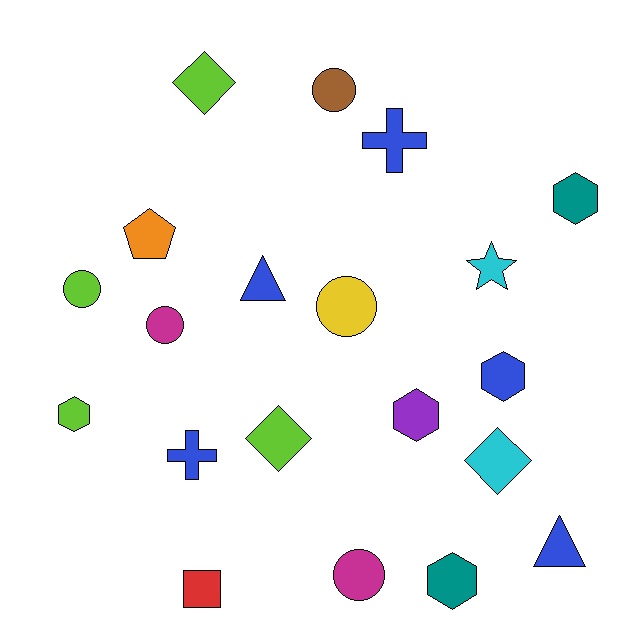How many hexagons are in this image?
There are 5 hexagons.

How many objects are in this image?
There are 20 objects.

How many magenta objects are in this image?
There are 2 magenta objects.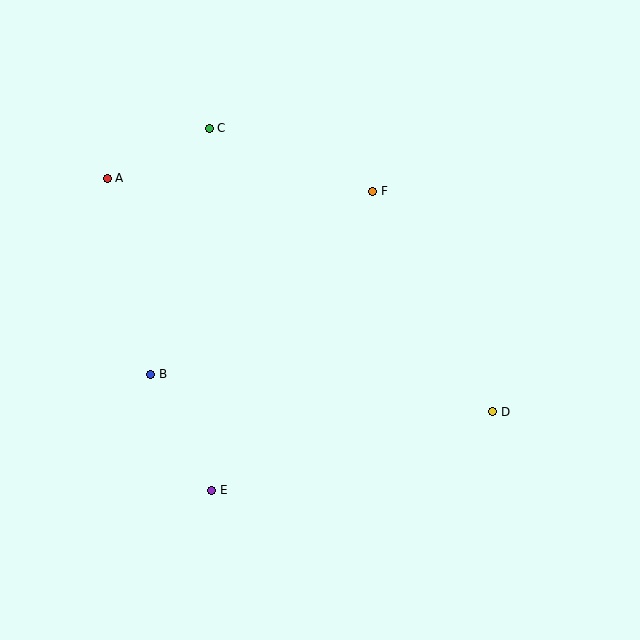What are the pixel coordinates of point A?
Point A is at (107, 178).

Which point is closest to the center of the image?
Point F at (373, 191) is closest to the center.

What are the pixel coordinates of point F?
Point F is at (373, 191).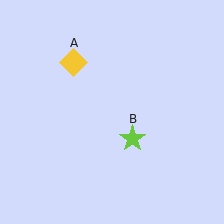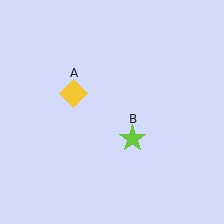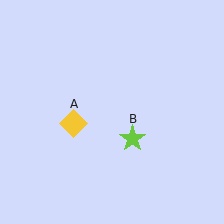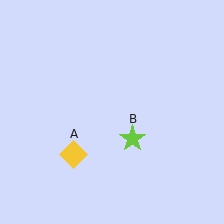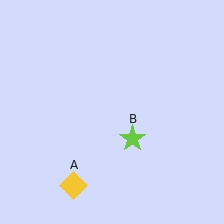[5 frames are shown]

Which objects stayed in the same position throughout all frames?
Lime star (object B) remained stationary.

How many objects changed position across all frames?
1 object changed position: yellow diamond (object A).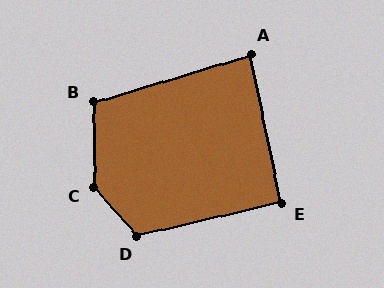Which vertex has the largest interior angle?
C, at approximately 139 degrees.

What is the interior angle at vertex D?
Approximately 119 degrees (obtuse).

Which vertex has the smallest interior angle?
A, at approximately 85 degrees.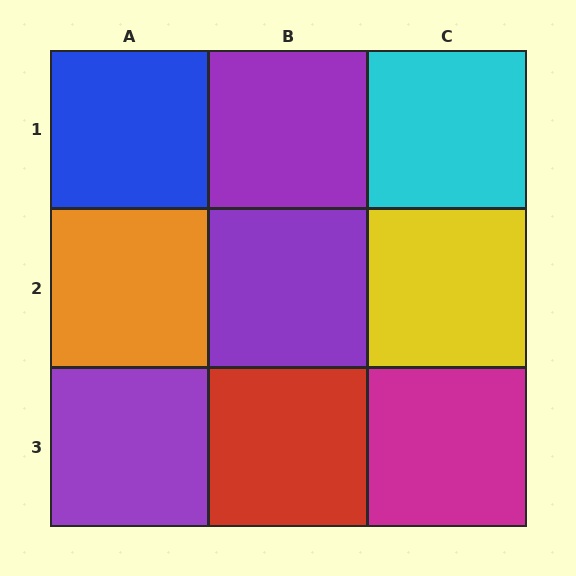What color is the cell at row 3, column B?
Red.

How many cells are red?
1 cell is red.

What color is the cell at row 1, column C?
Cyan.